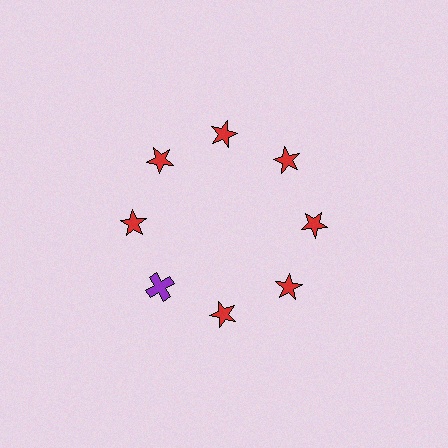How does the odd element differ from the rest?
It differs in both color (purple instead of red) and shape (cross instead of star).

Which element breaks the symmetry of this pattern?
The purple cross at roughly the 8 o'clock position breaks the symmetry. All other shapes are red stars.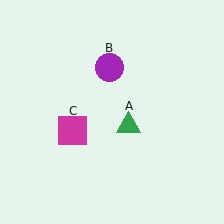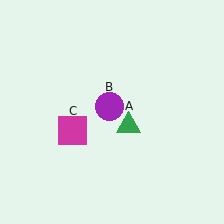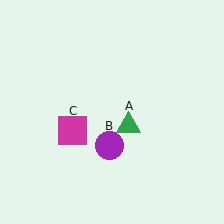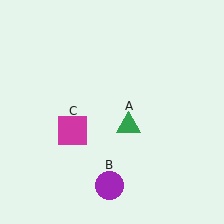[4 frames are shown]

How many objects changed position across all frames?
1 object changed position: purple circle (object B).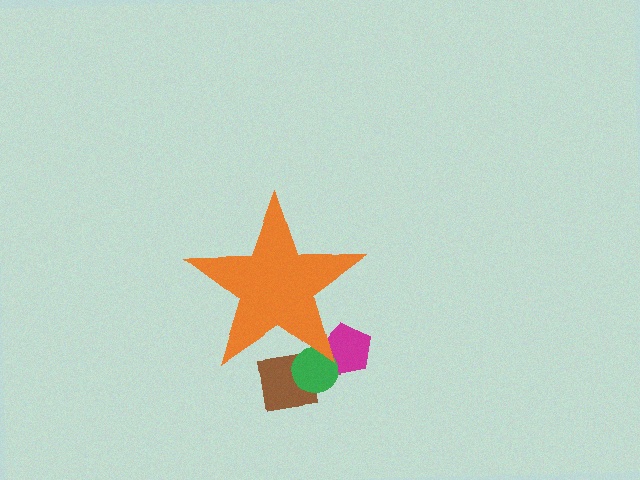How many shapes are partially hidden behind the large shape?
3 shapes are partially hidden.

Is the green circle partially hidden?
Yes, the green circle is partially hidden behind the orange star.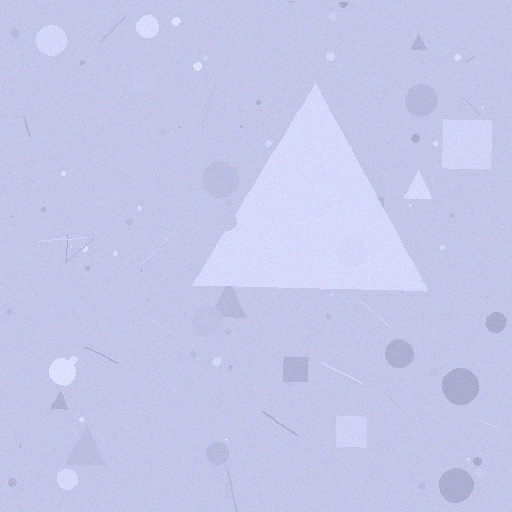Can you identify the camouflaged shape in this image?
The camouflaged shape is a triangle.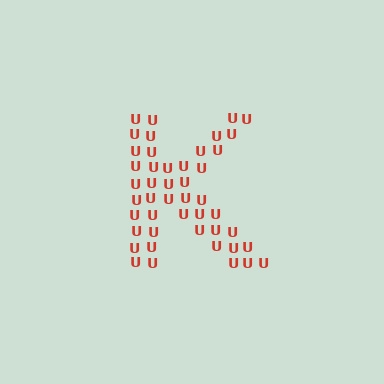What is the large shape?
The large shape is the letter K.